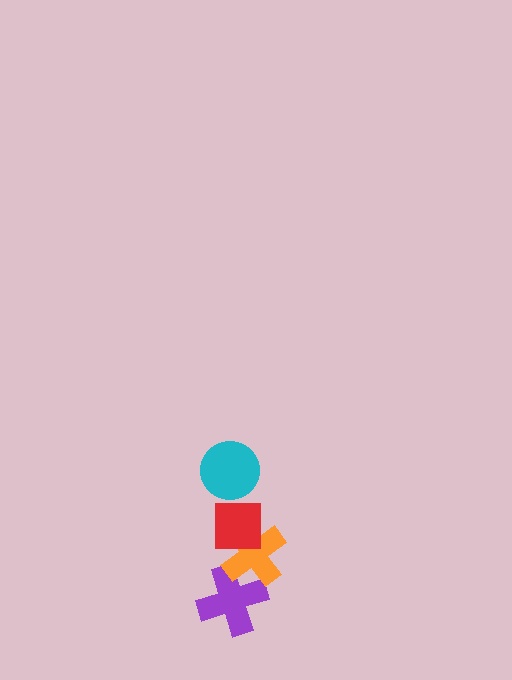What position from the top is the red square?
The red square is 2nd from the top.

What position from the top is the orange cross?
The orange cross is 3rd from the top.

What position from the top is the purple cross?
The purple cross is 4th from the top.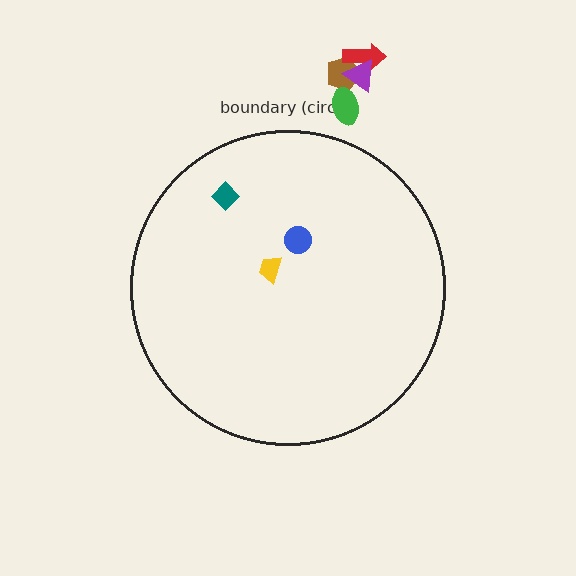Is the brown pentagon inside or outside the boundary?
Outside.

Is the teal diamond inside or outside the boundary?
Inside.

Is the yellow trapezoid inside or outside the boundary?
Inside.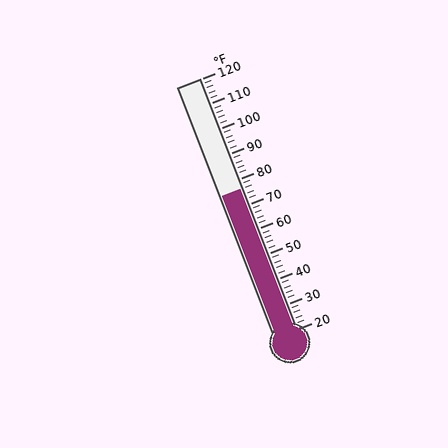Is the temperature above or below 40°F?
The temperature is above 40°F.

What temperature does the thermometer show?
The thermometer shows approximately 76°F.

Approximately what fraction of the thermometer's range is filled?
The thermometer is filled to approximately 55% of its range.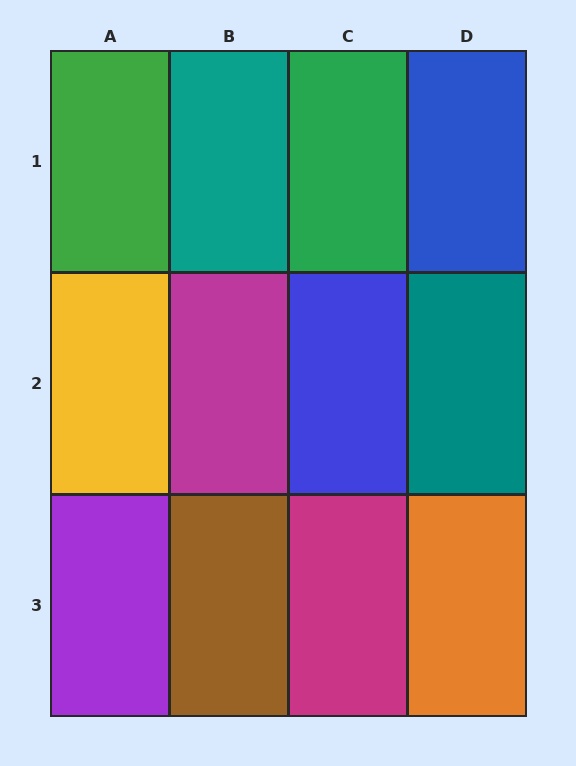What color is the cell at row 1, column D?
Blue.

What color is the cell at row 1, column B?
Teal.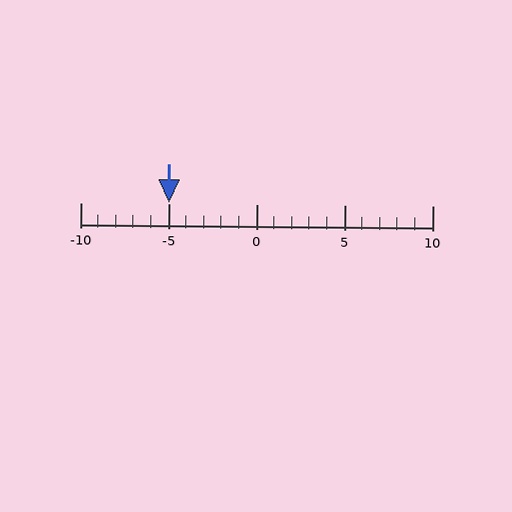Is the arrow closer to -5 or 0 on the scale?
The arrow is closer to -5.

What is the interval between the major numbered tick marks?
The major tick marks are spaced 5 units apart.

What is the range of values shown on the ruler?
The ruler shows values from -10 to 10.